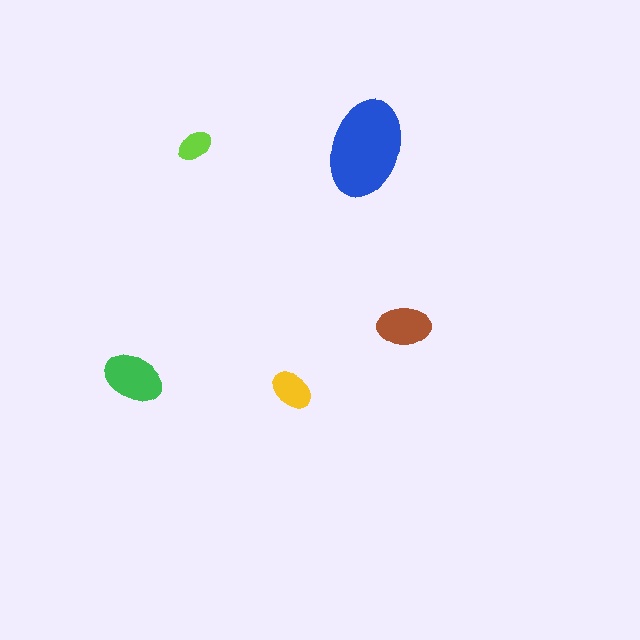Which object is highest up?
The lime ellipse is topmost.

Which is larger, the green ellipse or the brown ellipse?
The green one.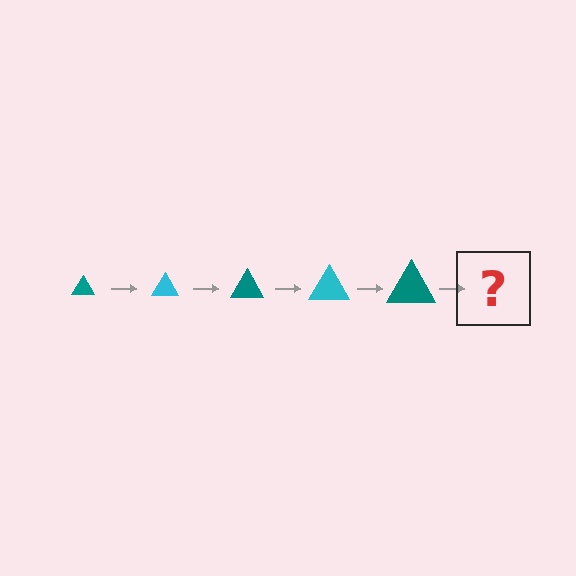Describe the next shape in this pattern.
It should be a cyan triangle, larger than the previous one.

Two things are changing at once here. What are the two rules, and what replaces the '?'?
The two rules are that the triangle grows larger each step and the color cycles through teal and cyan. The '?' should be a cyan triangle, larger than the previous one.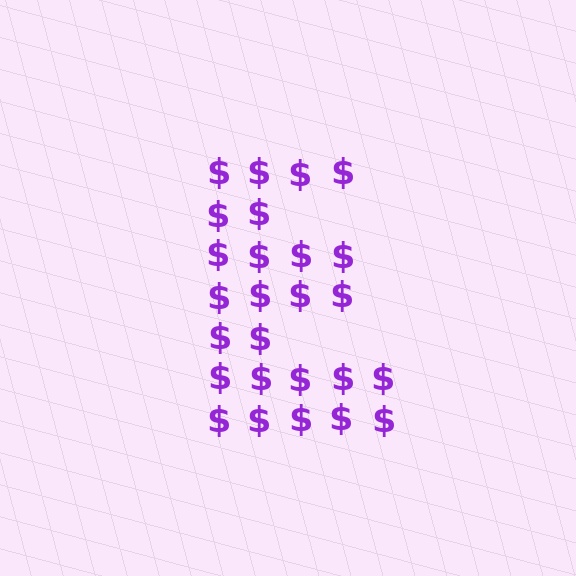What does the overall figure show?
The overall figure shows the letter E.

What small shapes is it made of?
It is made of small dollar signs.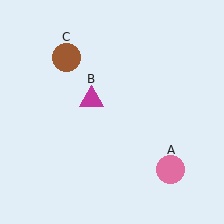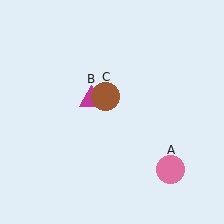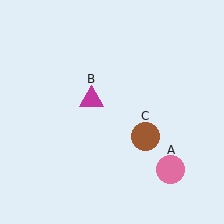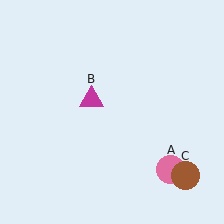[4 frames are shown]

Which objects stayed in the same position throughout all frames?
Pink circle (object A) and magenta triangle (object B) remained stationary.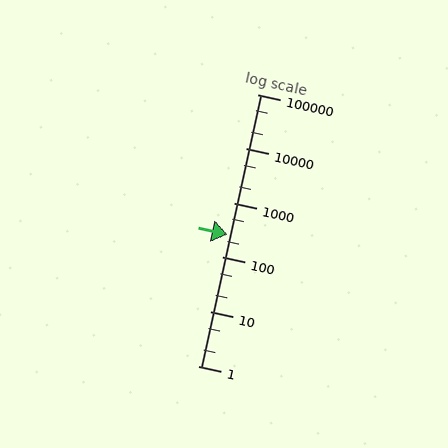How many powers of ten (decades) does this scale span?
The scale spans 5 decades, from 1 to 100000.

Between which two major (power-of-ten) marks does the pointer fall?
The pointer is between 100 and 1000.